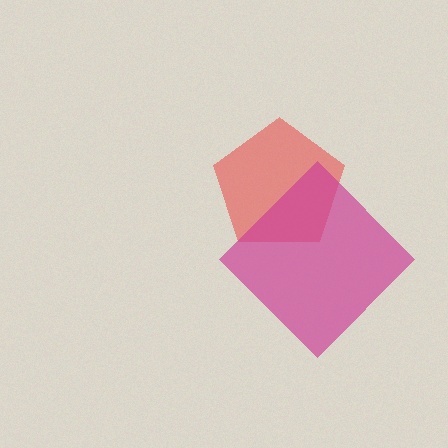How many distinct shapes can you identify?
There are 2 distinct shapes: a red pentagon, a magenta diamond.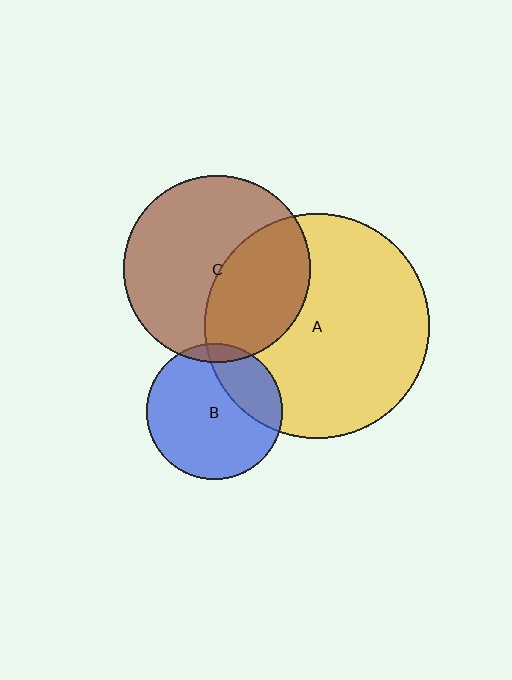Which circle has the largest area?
Circle A (yellow).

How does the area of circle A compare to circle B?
Approximately 2.7 times.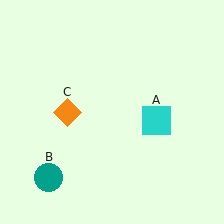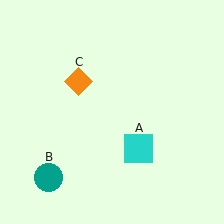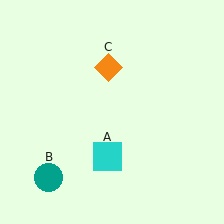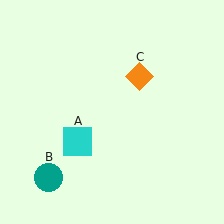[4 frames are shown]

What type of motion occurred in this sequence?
The cyan square (object A), orange diamond (object C) rotated clockwise around the center of the scene.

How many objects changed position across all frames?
2 objects changed position: cyan square (object A), orange diamond (object C).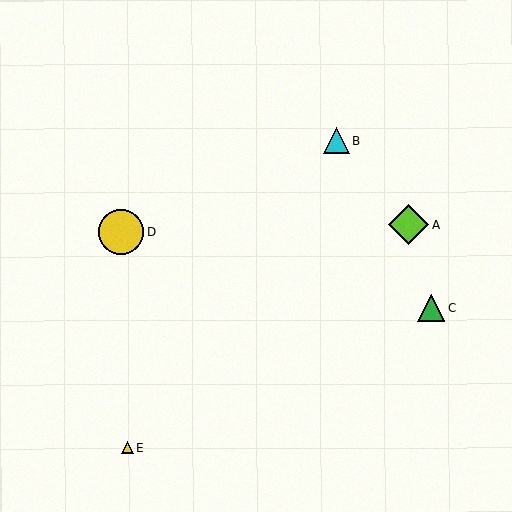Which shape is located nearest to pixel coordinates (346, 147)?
The cyan triangle (labeled B) at (336, 140) is nearest to that location.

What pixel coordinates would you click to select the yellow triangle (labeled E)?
Click at (128, 448) to select the yellow triangle E.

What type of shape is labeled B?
Shape B is a cyan triangle.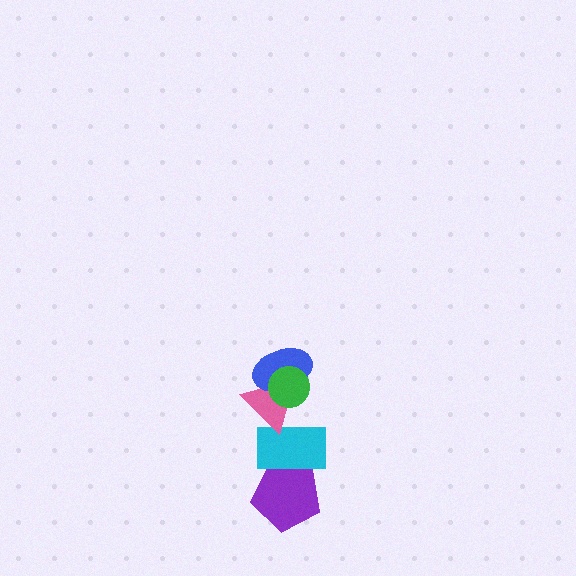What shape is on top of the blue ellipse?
The green circle is on top of the blue ellipse.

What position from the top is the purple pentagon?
The purple pentagon is 5th from the top.